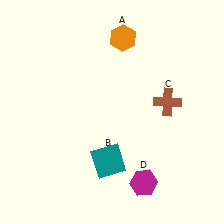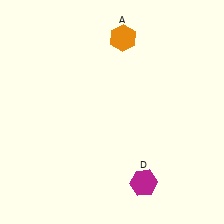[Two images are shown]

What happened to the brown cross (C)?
The brown cross (C) was removed in Image 2. It was in the top-right area of Image 1.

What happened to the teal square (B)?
The teal square (B) was removed in Image 2. It was in the bottom-left area of Image 1.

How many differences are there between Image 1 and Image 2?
There are 2 differences between the two images.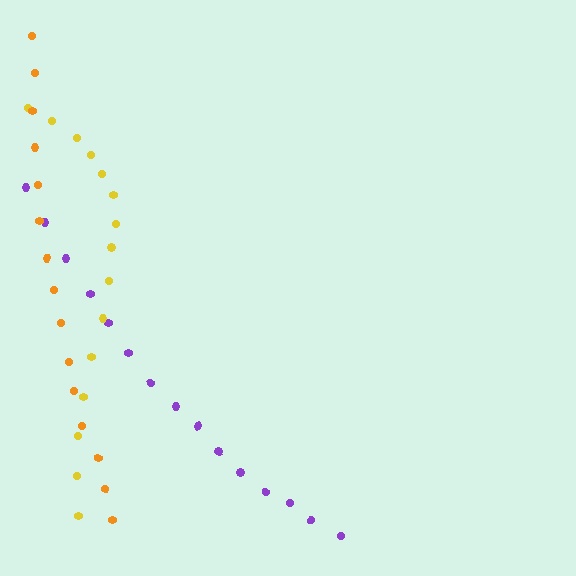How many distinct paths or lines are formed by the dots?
There are 3 distinct paths.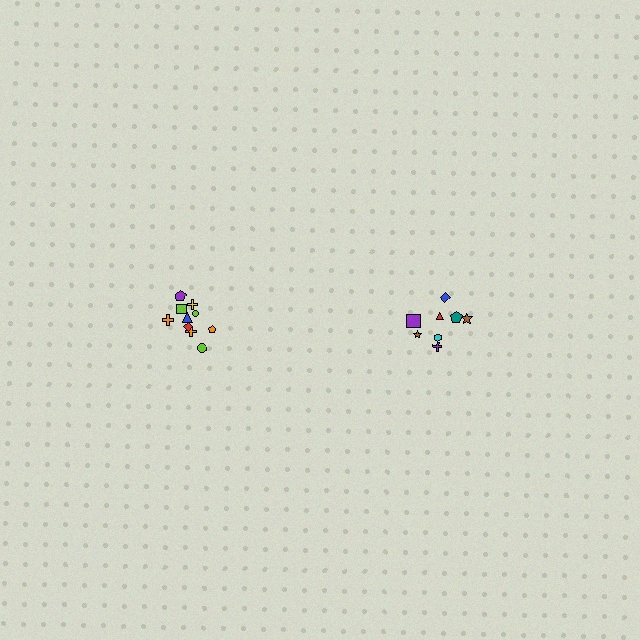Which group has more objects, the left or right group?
The left group.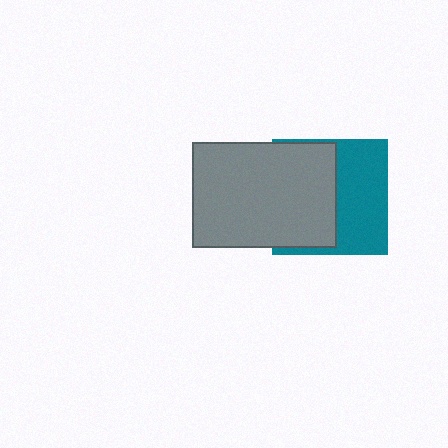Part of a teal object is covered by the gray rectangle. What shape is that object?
It is a square.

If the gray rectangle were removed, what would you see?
You would see the complete teal square.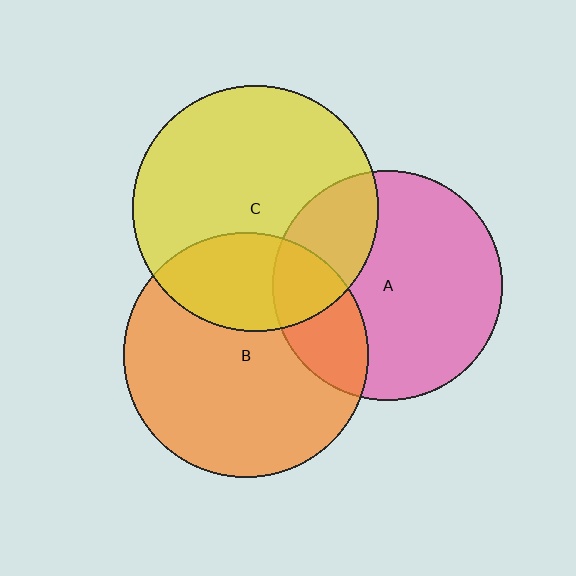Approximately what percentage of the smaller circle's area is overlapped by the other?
Approximately 25%.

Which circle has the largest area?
Circle C (yellow).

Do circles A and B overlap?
Yes.